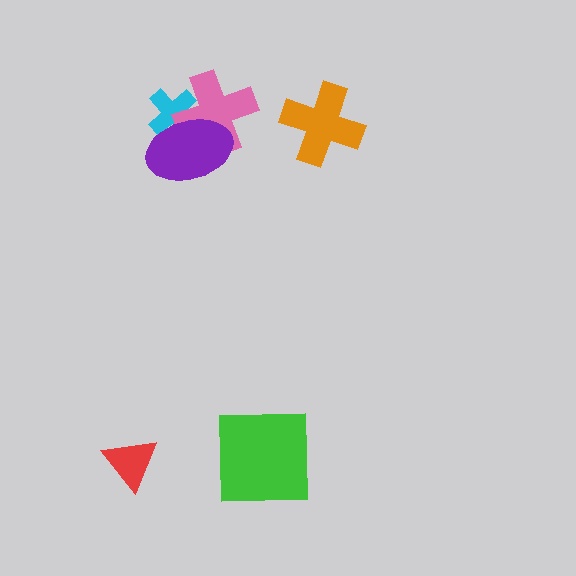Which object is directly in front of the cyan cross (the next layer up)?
The pink cross is directly in front of the cyan cross.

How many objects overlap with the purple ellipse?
2 objects overlap with the purple ellipse.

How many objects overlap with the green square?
0 objects overlap with the green square.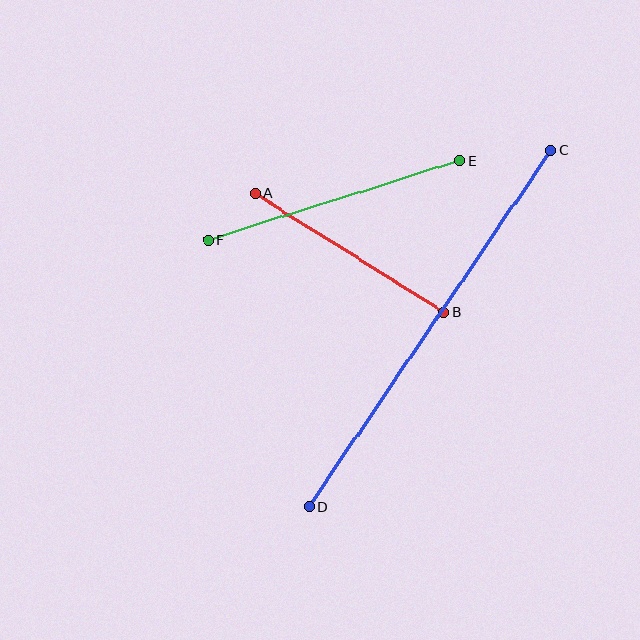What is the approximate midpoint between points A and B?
The midpoint is at approximately (349, 253) pixels.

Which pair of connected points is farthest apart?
Points C and D are farthest apart.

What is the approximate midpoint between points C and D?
The midpoint is at approximately (430, 328) pixels.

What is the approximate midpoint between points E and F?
The midpoint is at approximately (334, 200) pixels.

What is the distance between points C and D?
The distance is approximately 431 pixels.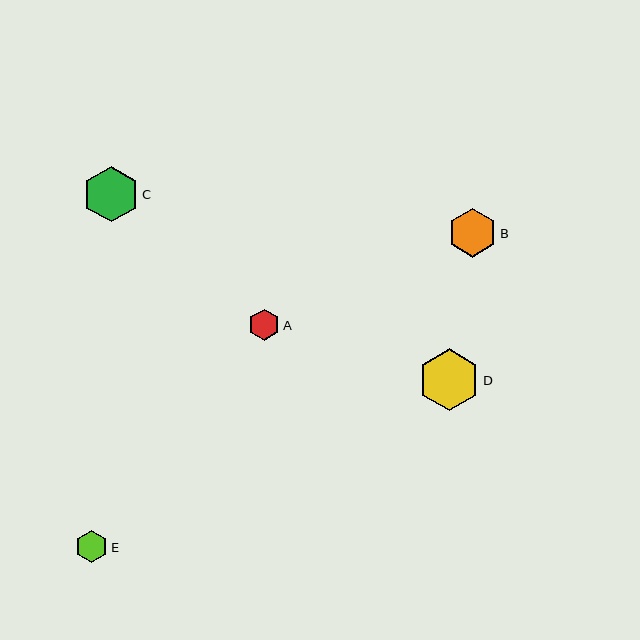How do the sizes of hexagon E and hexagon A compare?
Hexagon E and hexagon A are approximately the same size.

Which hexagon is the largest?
Hexagon D is the largest with a size of approximately 62 pixels.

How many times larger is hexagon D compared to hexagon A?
Hexagon D is approximately 2.0 times the size of hexagon A.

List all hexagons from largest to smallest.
From largest to smallest: D, C, B, E, A.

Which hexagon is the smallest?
Hexagon A is the smallest with a size of approximately 31 pixels.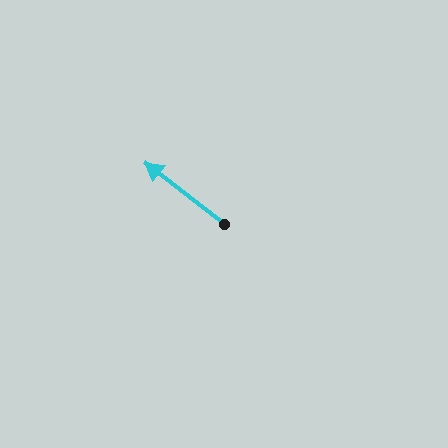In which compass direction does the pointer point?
Northwest.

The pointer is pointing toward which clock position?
Roughly 10 o'clock.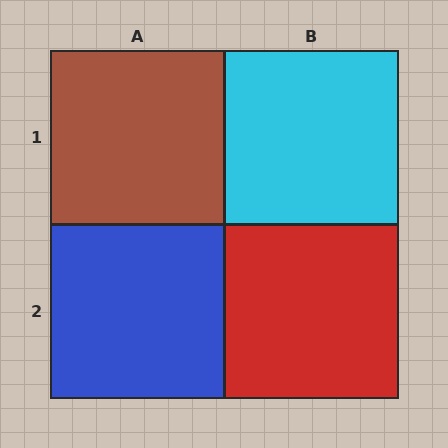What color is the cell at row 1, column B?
Cyan.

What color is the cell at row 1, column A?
Brown.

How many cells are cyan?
1 cell is cyan.